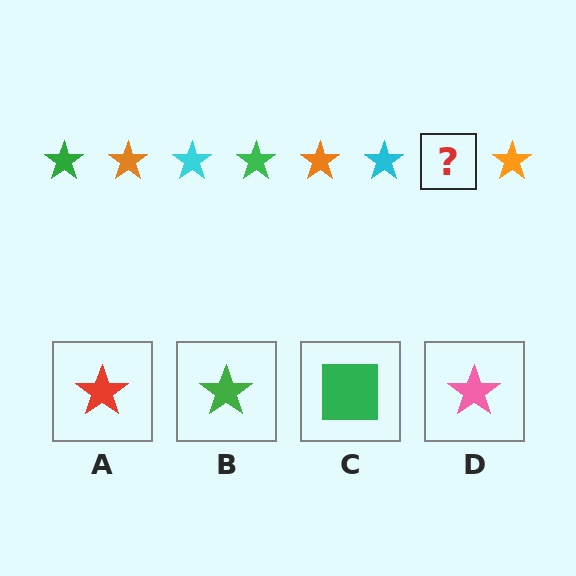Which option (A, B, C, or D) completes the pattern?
B.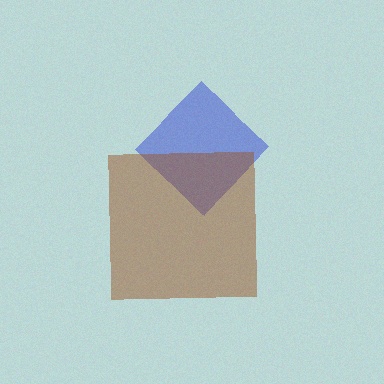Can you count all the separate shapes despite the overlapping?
Yes, there are 2 separate shapes.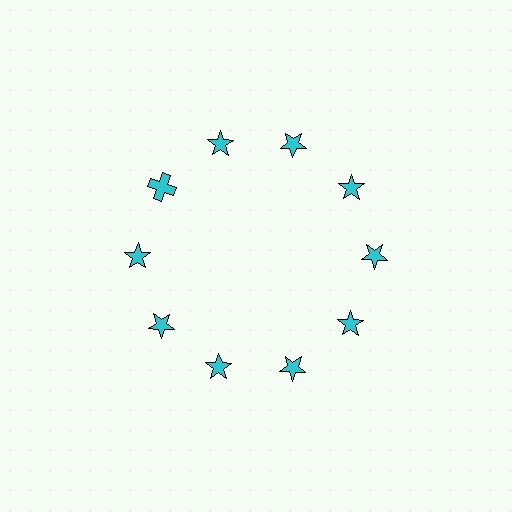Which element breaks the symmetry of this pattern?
The cyan cross at roughly the 10 o'clock position breaks the symmetry. All other shapes are cyan stars.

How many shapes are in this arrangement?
There are 10 shapes arranged in a ring pattern.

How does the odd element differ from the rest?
It has a different shape: cross instead of star.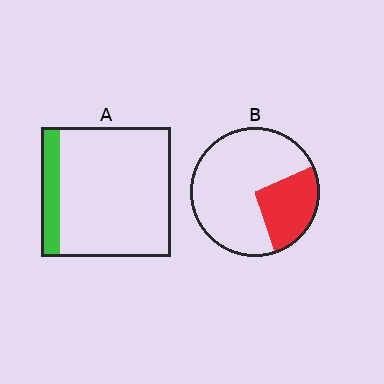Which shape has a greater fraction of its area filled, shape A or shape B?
Shape B.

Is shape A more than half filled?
No.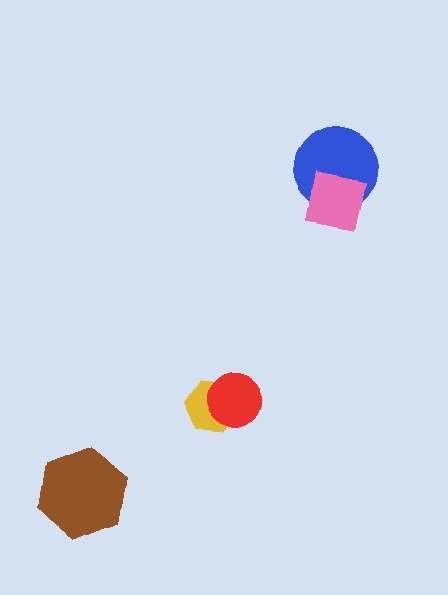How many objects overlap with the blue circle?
1 object overlaps with the blue circle.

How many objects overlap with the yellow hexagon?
1 object overlaps with the yellow hexagon.